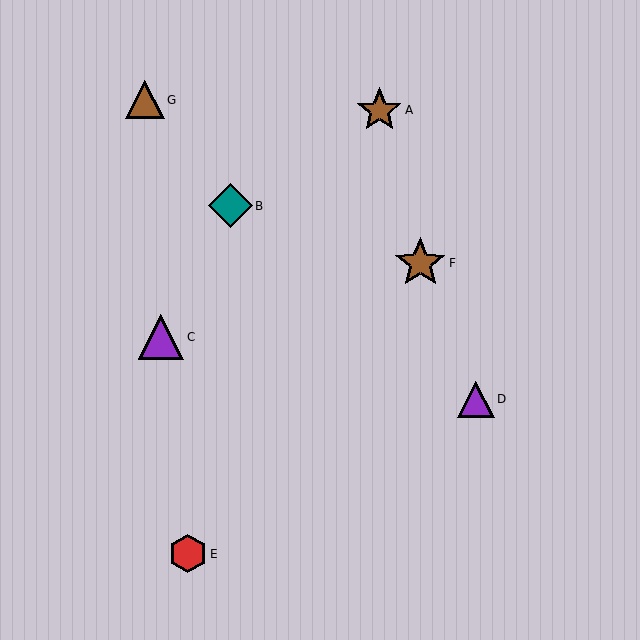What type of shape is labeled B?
Shape B is a teal diamond.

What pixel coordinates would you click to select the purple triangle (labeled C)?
Click at (161, 337) to select the purple triangle C.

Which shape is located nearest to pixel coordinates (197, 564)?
The red hexagon (labeled E) at (188, 554) is nearest to that location.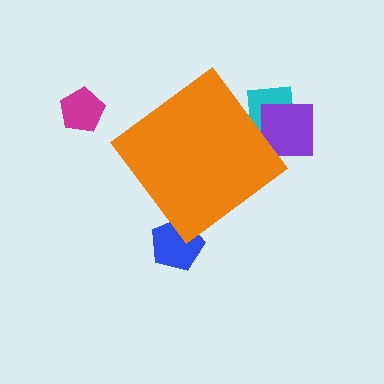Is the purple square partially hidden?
Yes, the purple square is partially hidden behind the orange diamond.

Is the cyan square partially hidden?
Yes, the cyan square is partially hidden behind the orange diamond.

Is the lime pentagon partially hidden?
Yes, the lime pentagon is partially hidden behind the orange diamond.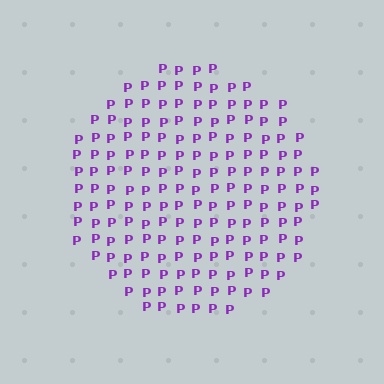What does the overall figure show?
The overall figure shows a circle.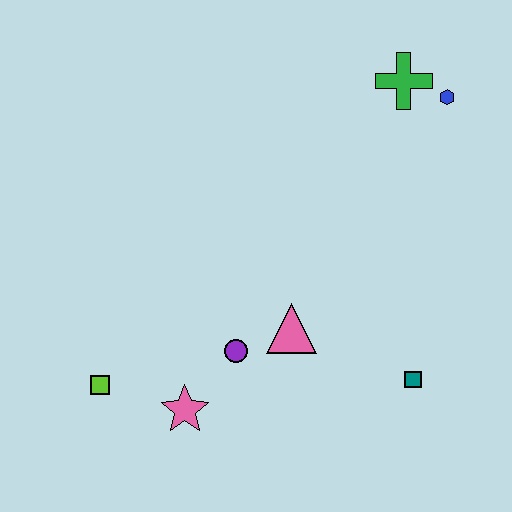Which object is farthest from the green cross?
The lime square is farthest from the green cross.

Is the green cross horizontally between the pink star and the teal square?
Yes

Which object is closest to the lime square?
The pink star is closest to the lime square.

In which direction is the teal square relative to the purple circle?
The teal square is to the right of the purple circle.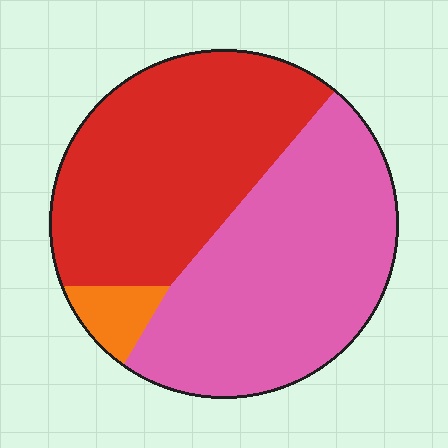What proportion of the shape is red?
Red covers about 45% of the shape.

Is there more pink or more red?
Pink.